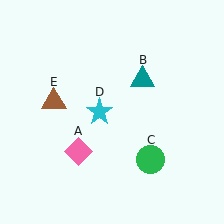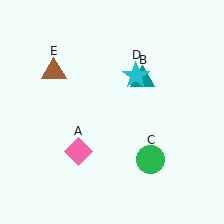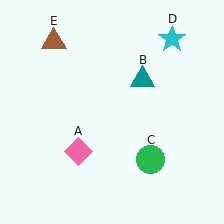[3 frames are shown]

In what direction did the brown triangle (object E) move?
The brown triangle (object E) moved up.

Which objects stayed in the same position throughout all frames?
Pink diamond (object A) and teal triangle (object B) and green circle (object C) remained stationary.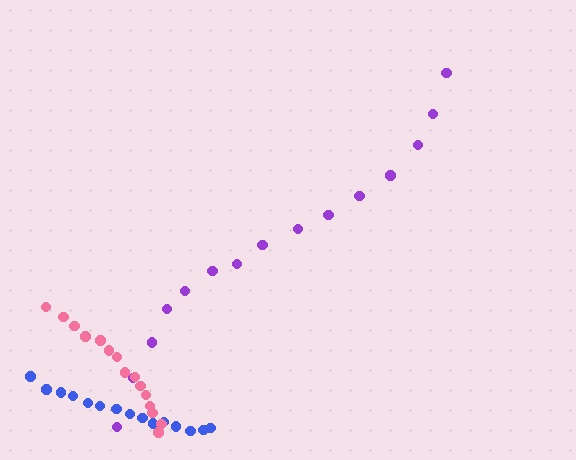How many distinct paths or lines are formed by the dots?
There are 3 distinct paths.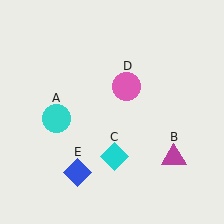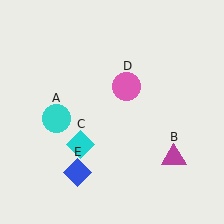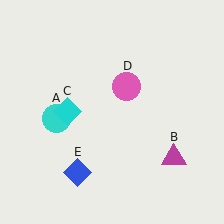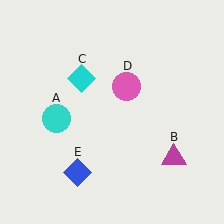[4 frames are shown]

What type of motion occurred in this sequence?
The cyan diamond (object C) rotated clockwise around the center of the scene.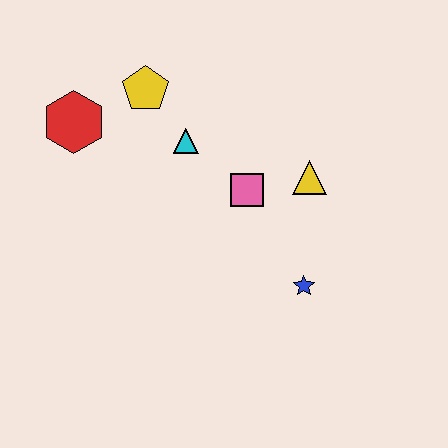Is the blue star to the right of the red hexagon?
Yes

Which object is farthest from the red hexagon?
The blue star is farthest from the red hexagon.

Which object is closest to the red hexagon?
The yellow pentagon is closest to the red hexagon.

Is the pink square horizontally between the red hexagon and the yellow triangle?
Yes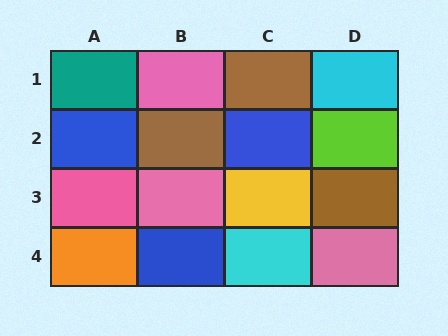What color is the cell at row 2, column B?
Brown.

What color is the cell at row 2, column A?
Blue.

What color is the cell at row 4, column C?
Cyan.